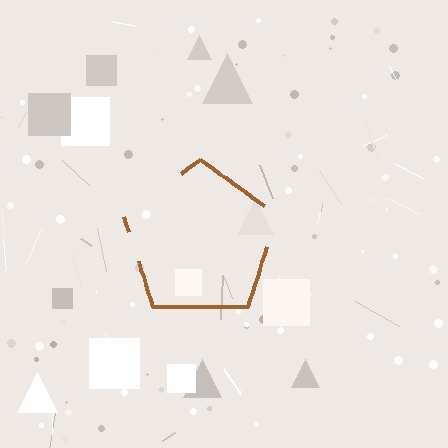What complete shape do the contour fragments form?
The contour fragments form a pentagon.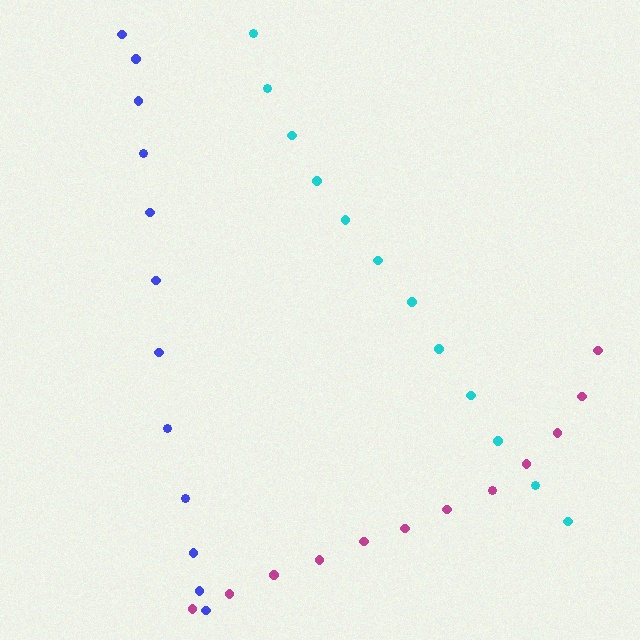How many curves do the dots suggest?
There are 3 distinct paths.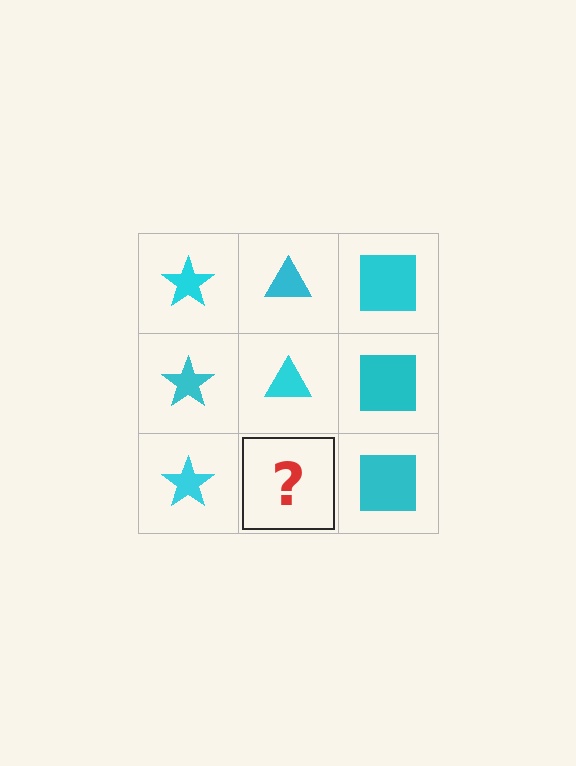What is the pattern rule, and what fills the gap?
The rule is that each column has a consistent shape. The gap should be filled with a cyan triangle.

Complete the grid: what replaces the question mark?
The question mark should be replaced with a cyan triangle.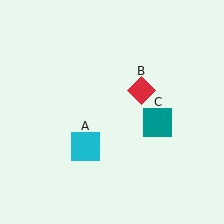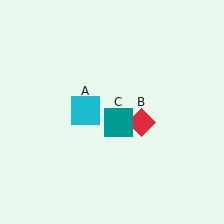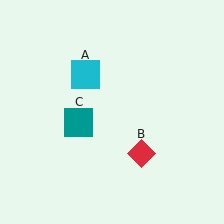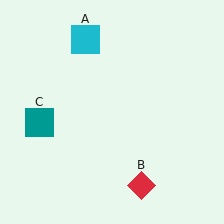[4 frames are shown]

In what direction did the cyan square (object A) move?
The cyan square (object A) moved up.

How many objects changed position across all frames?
3 objects changed position: cyan square (object A), red diamond (object B), teal square (object C).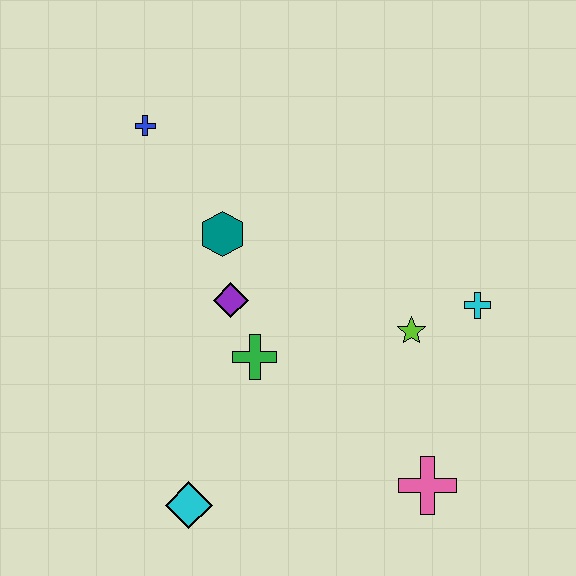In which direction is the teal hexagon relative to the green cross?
The teal hexagon is above the green cross.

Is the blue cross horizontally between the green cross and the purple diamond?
No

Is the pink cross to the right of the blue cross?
Yes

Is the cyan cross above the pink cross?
Yes